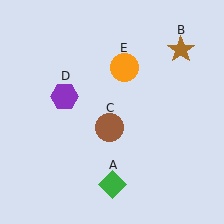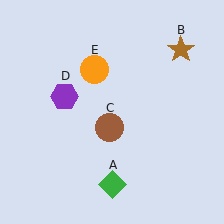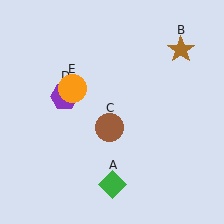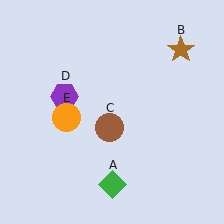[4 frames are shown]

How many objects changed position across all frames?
1 object changed position: orange circle (object E).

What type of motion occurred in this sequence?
The orange circle (object E) rotated counterclockwise around the center of the scene.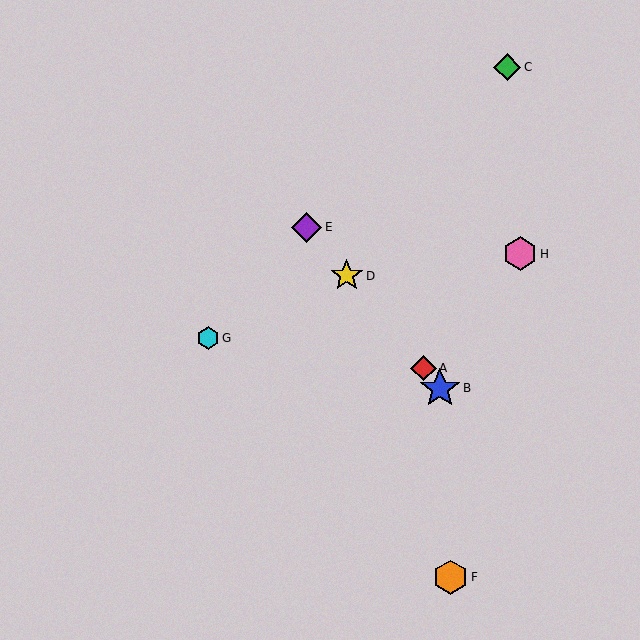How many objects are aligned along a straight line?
4 objects (A, B, D, E) are aligned along a straight line.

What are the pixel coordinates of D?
Object D is at (347, 276).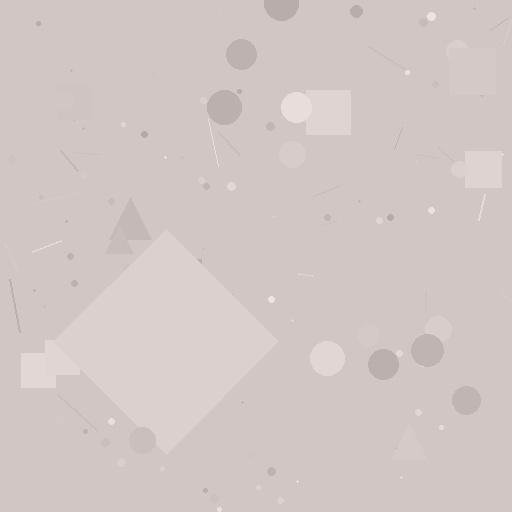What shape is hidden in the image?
A diamond is hidden in the image.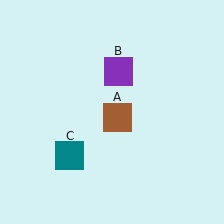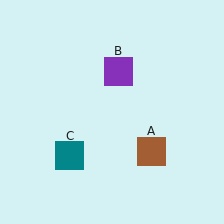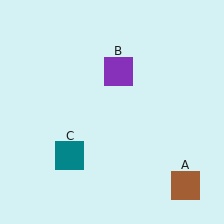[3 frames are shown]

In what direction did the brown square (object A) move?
The brown square (object A) moved down and to the right.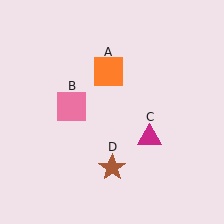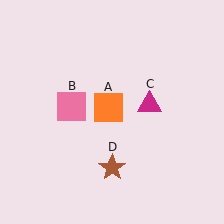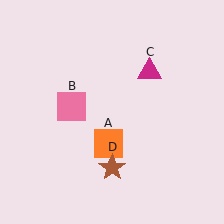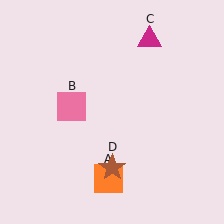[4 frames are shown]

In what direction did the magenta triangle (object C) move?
The magenta triangle (object C) moved up.